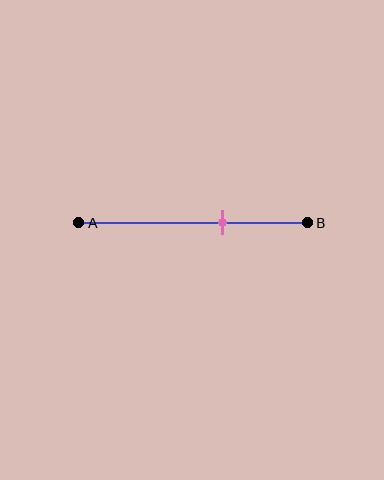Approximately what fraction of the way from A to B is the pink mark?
The pink mark is approximately 65% of the way from A to B.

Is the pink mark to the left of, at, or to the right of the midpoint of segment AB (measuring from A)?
The pink mark is to the right of the midpoint of segment AB.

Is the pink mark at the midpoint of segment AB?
No, the mark is at about 65% from A, not at the 50% midpoint.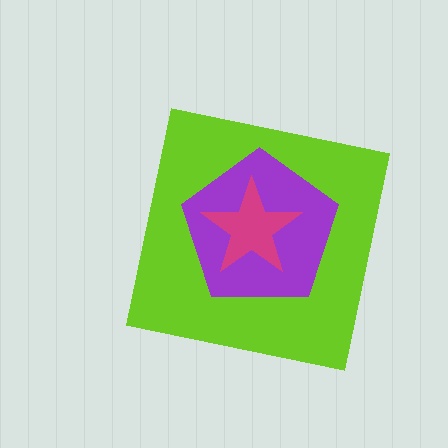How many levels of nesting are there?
3.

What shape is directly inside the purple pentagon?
The magenta star.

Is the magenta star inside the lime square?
Yes.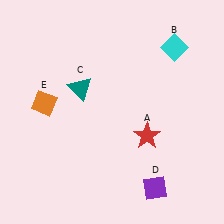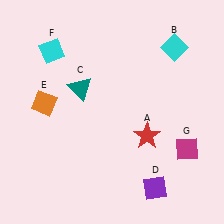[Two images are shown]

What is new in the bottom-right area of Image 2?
A magenta diamond (G) was added in the bottom-right area of Image 2.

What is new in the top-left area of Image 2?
A cyan diamond (F) was added in the top-left area of Image 2.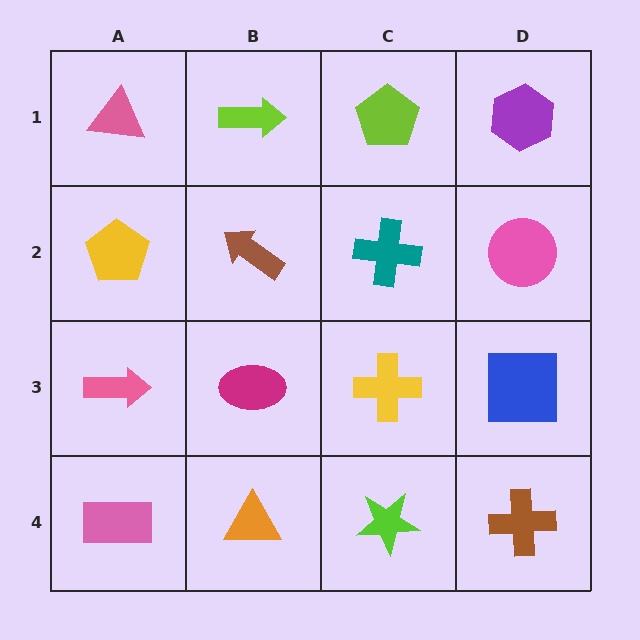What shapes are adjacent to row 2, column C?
A lime pentagon (row 1, column C), a yellow cross (row 3, column C), a brown arrow (row 2, column B), a pink circle (row 2, column D).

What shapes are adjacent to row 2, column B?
A lime arrow (row 1, column B), a magenta ellipse (row 3, column B), a yellow pentagon (row 2, column A), a teal cross (row 2, column C).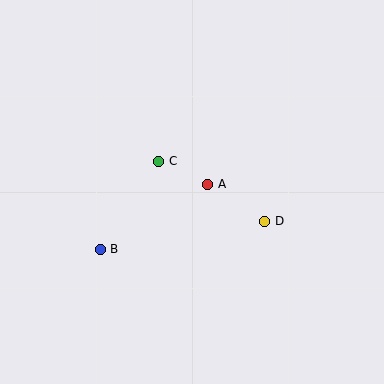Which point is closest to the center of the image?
Point A at (208, 184) is closest to the center.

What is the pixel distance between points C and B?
The distance between C and B is 106 pixels.